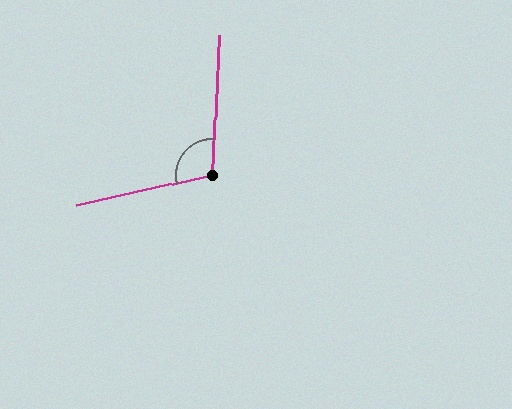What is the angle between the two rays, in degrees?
Approximately 105 degrees.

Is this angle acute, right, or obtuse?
It is obtuse.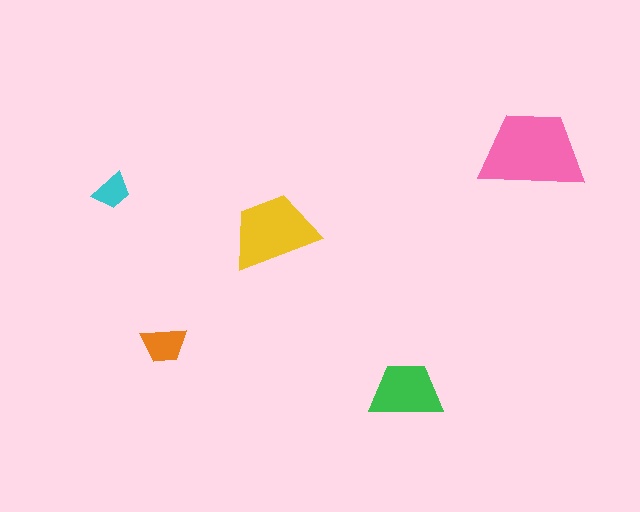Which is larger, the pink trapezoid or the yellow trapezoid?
The pink one.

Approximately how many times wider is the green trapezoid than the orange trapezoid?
About 1.5 times wider.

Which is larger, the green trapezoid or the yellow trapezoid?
The yellow one.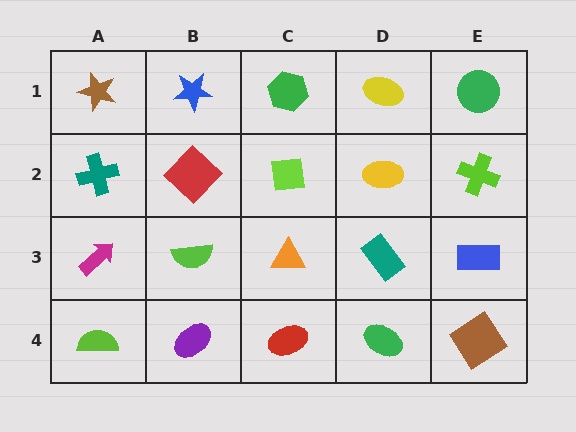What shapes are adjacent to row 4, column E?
A blue rectangle (row 3, column E), a green ellipse (row 4, column D).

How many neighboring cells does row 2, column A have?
3.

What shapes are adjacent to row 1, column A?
A teal cross (row 2, column A), a blue star (row 1, column B).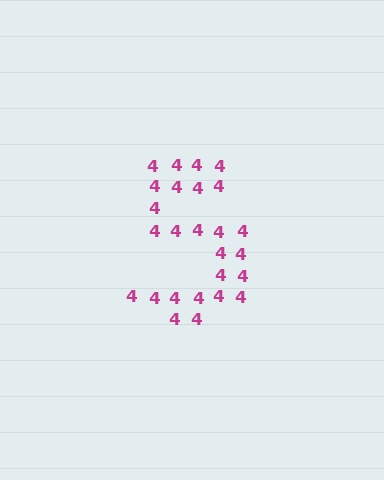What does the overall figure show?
The overall figure shows the digit 5.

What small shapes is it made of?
It is made of small digit 4's.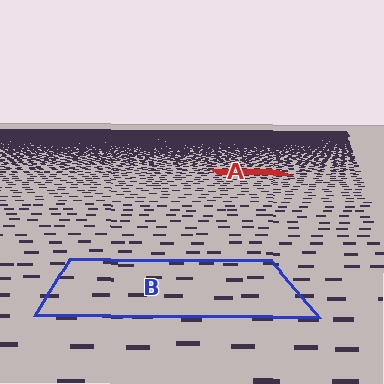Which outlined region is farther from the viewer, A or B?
Region A is farther from the viewer — the texture elements inside it appear smaller and more densely packed.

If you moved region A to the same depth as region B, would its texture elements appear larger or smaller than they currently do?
They would appear larger. At a closer depth, the same texture elements are projected at a bigger on-screen size.